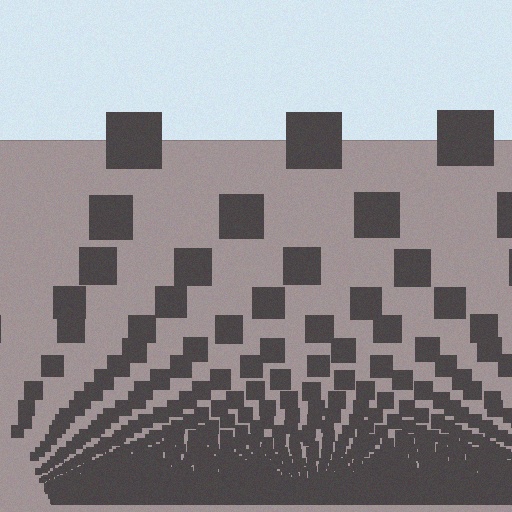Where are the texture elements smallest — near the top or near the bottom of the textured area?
Near the bottom.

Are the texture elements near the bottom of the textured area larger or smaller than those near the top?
Smaller. The gradient is inverted — elements near the bottom are smaller and denser.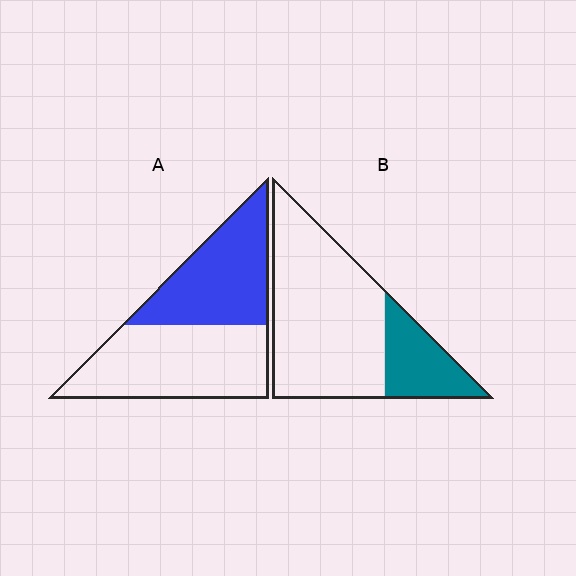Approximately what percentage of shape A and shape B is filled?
A is approximately 45% and B is approximately 25%.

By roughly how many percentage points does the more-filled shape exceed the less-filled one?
By roughly 20 percentage points (A over B).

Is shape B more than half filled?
No.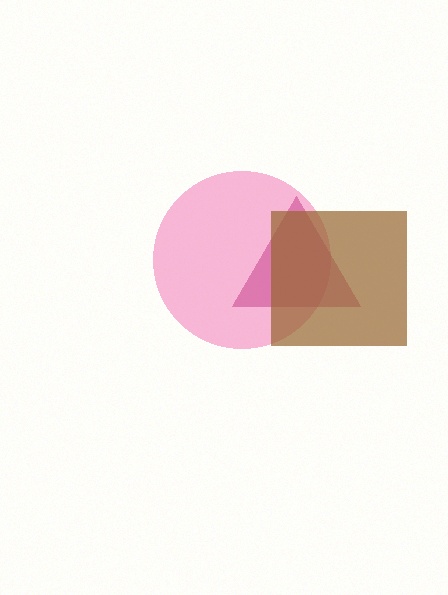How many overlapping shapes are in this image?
There are 3 overlapping shapes in the image.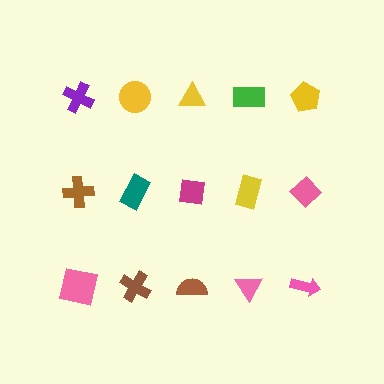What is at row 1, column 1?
A purple cross.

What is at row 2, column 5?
A pink diamond.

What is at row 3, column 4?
A pink triangle.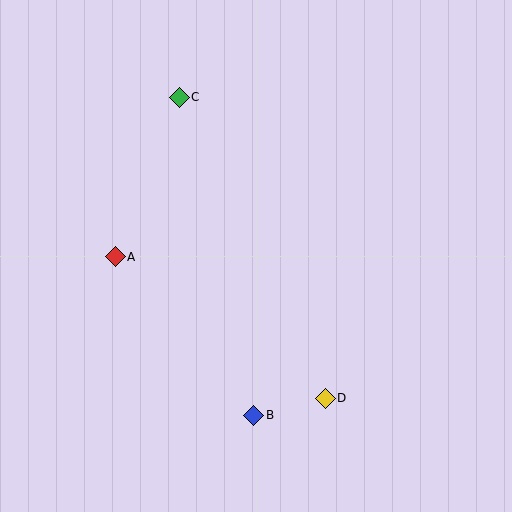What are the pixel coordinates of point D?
Point D is at (325, 398).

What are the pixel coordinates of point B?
Point B is at (254, 415).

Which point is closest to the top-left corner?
Point C is closest to the top-left corner.